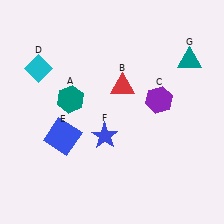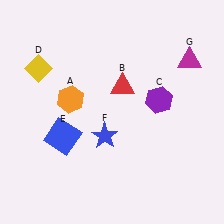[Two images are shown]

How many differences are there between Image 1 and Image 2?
There are 3 differences between the two images.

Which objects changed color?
A changed from teal to orange. D changed from cyan to yellow. G changed from teal to magenta.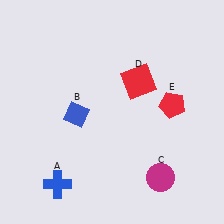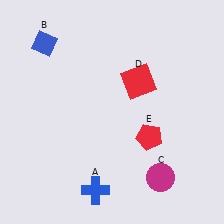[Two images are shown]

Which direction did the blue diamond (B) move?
The blue diamond (B) moved up.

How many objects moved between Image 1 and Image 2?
3 objects moved between the two images.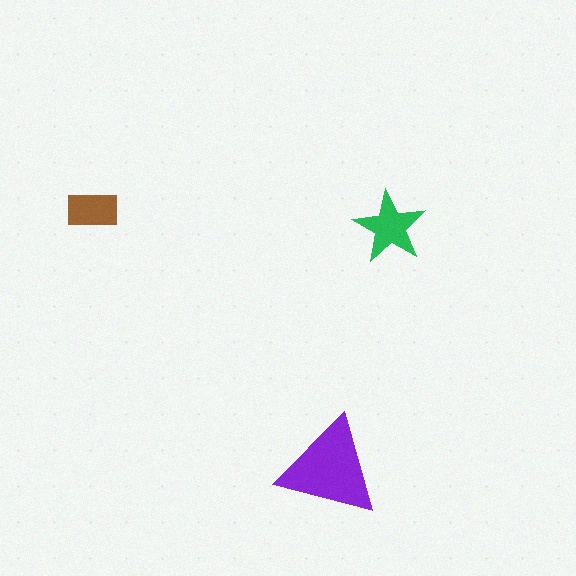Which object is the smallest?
The brown rectangle.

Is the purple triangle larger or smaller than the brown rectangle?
Larger.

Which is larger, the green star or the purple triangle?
The purple triangle.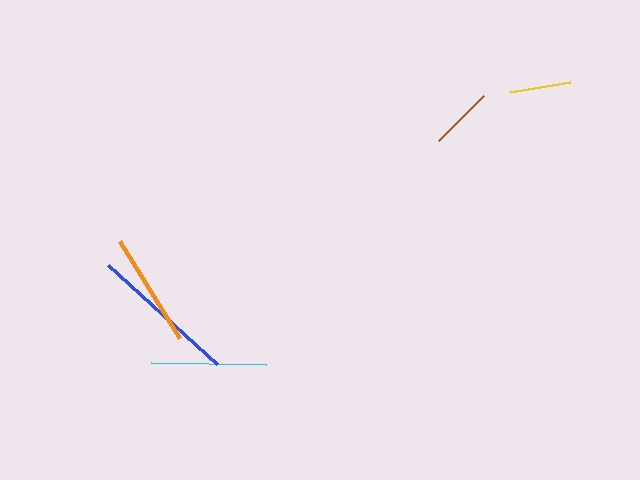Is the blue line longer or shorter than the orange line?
The blue line is longer than the orange line.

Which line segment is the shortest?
The yellow line is the shortest at approximately 62 pixels.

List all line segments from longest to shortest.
From longest to shortest: blue, cyan, orange, brown, yellow.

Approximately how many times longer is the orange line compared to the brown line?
The orange line is approximately 1.8 times the length of the brown line.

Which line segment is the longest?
The blue line is the longest at approximately 147 pixels.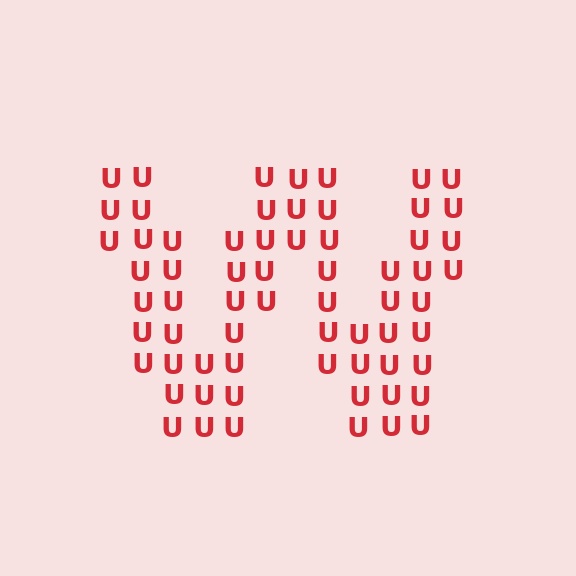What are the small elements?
The small elements are letter U's.